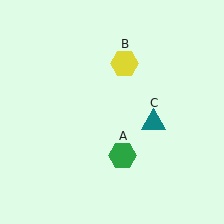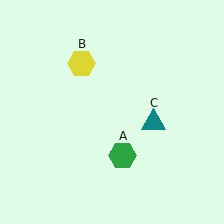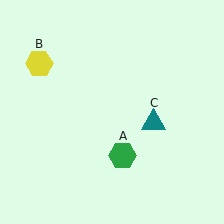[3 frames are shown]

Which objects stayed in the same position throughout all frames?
Green hexagon (object A) and teal triangle (object C) remained stationary.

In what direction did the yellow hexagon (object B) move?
The yellow hexagon (object B) moved left.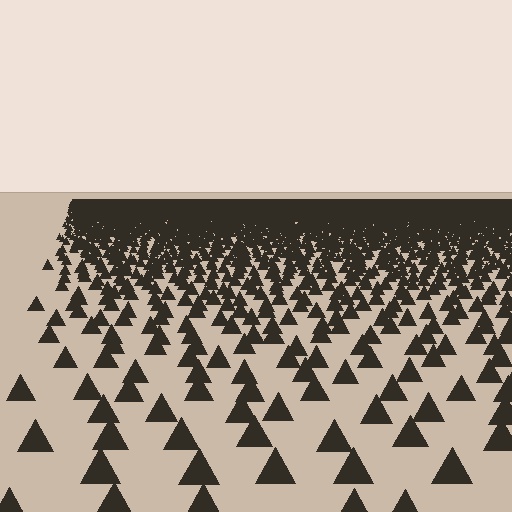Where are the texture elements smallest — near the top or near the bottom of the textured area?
Near the top.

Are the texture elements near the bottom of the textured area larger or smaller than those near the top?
Larger. Near the bottom, elements are closer to the viewer and appear at a bigger on-screen size.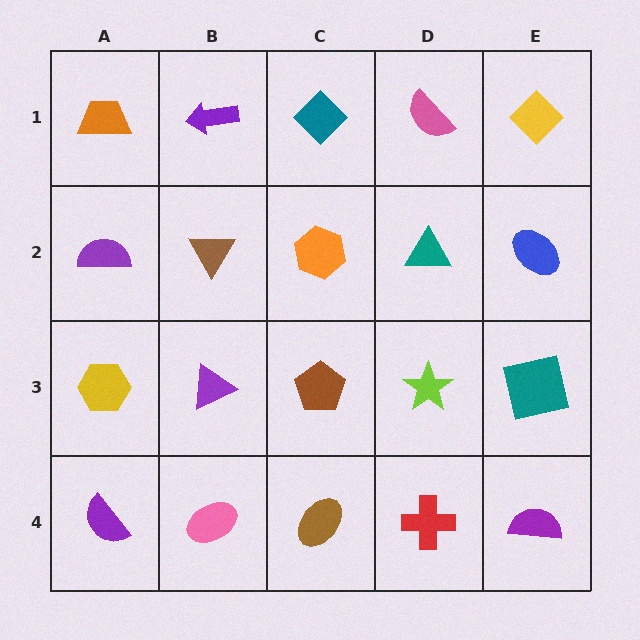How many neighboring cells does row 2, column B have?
4.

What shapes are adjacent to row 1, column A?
A purple semicircle (row 2, column A), a purple arrow (row 1, column B).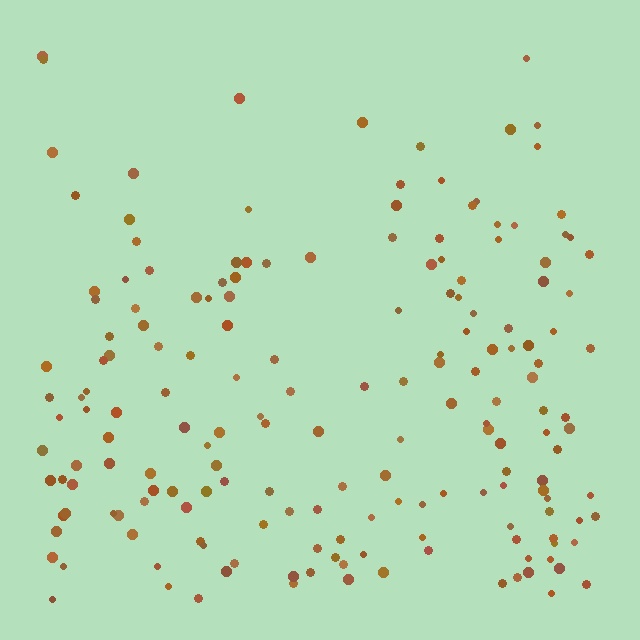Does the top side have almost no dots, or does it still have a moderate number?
Still a moderate number, just noticeably fewer than the bottom.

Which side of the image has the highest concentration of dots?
The bottom.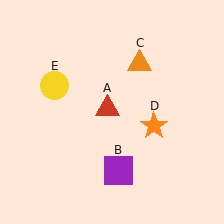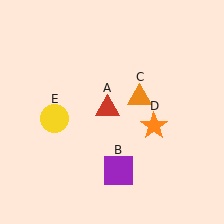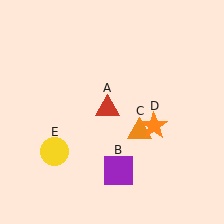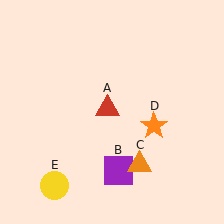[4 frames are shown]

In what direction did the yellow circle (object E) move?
The yellow circle (object E) moved down.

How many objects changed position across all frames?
2 objects changed position: orange triangle (object C), yellow circle (object E).